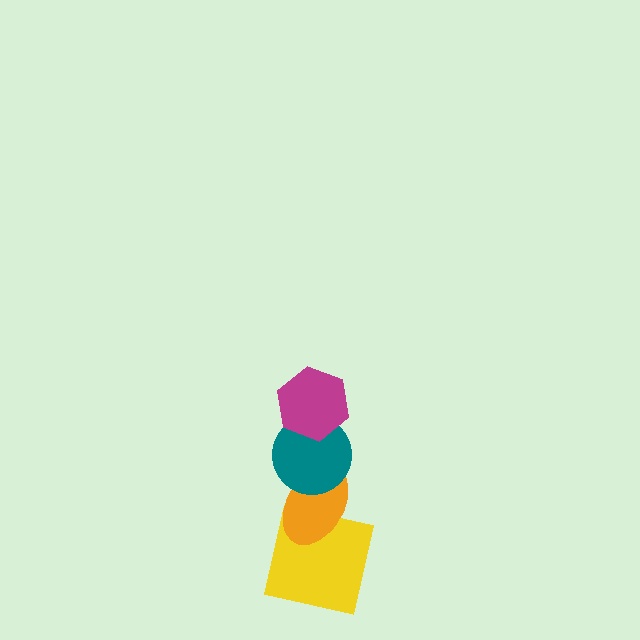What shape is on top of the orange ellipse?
The teal circle is on top of the orange ellipse.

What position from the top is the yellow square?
The yellow square is 4th from the top.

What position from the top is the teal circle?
The teal circle is 2nd from the top.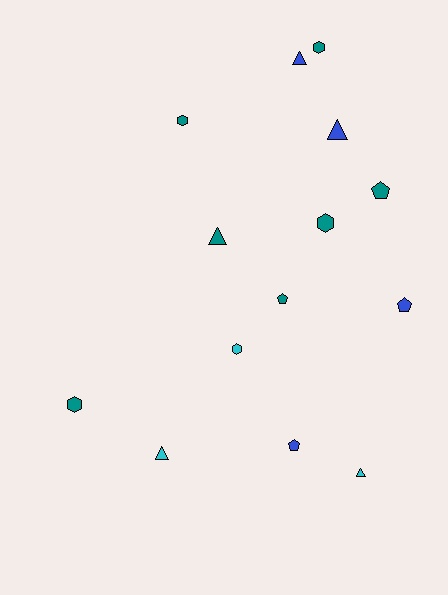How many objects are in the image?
There are 14 objects.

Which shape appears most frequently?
Triangle, with 5 objects.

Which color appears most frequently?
Teal, with 7 objects.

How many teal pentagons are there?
There are 2 teal pentagons.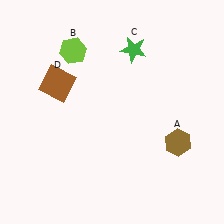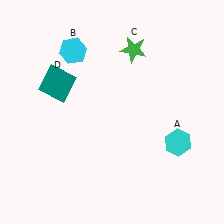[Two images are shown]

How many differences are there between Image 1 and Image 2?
There are 3 differences between the two images.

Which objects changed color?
A changed from brown to cyan. B changed from lime to cyan. D changed from brown to teal.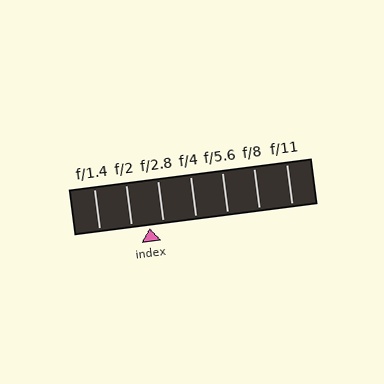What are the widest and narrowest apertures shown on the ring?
The widest aperture shown is f/1.4 and the narrowest is f/11.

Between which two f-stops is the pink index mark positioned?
The index mark is between f/2 and f/2.8.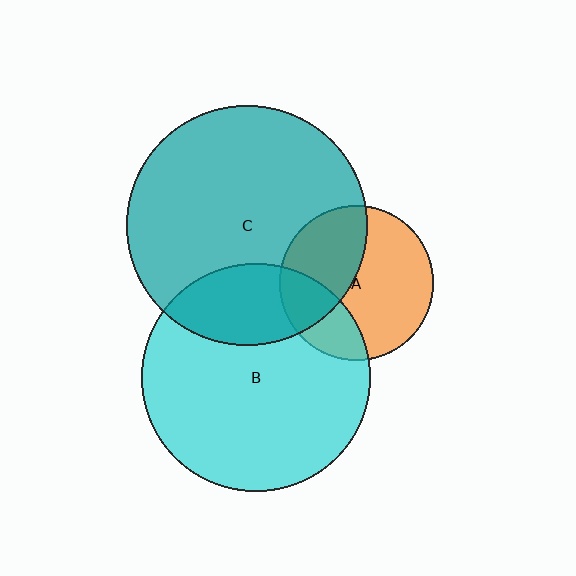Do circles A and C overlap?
Yes.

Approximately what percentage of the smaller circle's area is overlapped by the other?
Approximately 40%.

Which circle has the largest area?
Circle C (teal).